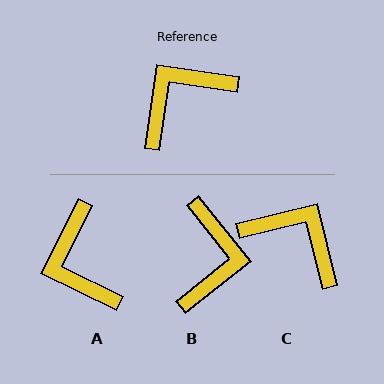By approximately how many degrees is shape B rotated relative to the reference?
Approximately 133 degrees clockwise.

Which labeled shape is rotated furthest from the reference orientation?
B, about 133 degrees away.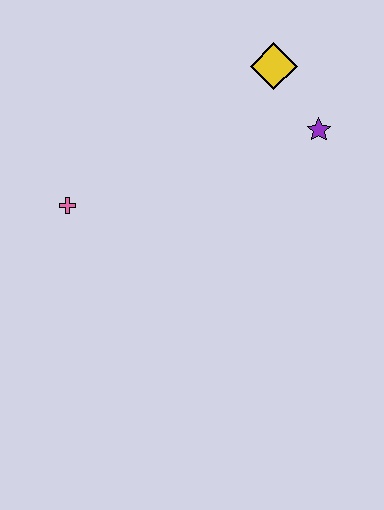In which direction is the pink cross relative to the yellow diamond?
The pink cross is to the left of the yellow diamond.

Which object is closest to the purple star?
The yellow diamond is closest to the purple star.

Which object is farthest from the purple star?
The pink cross is farthest from the purple star.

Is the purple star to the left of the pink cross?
No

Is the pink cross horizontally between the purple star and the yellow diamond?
No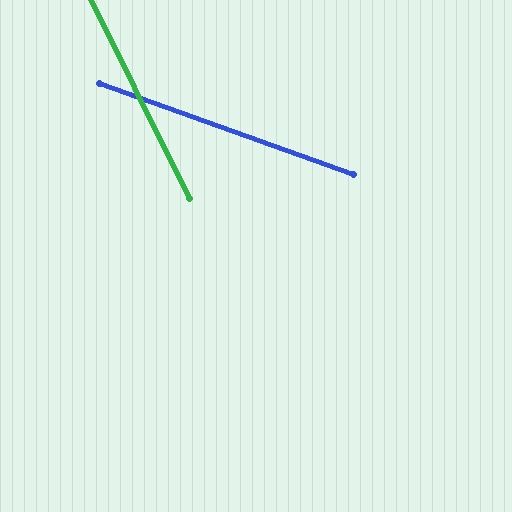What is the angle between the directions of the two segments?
Approximately 44 degrees.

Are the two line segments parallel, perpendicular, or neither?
Neither parallel nor perpendicular — they differ by about 44°.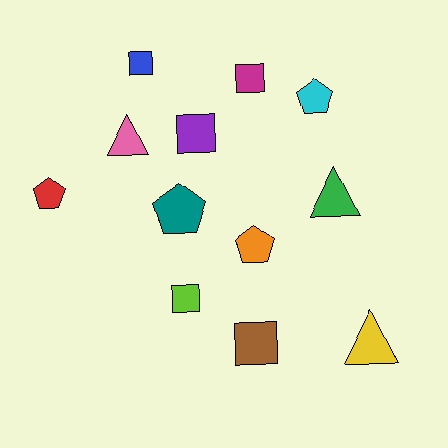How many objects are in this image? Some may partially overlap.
There are 12 objects.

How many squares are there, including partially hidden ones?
There are 5 squares.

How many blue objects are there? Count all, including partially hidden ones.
There is 1 blue object.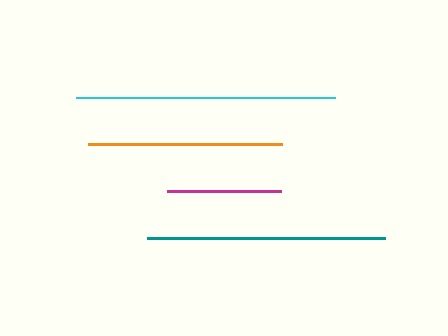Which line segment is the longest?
The cyan line is the longest at approximately 259 pixels.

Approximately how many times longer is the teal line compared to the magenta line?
The teal line is approximately 2.1 times the length of the magenta line.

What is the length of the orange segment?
The orange segment is approximately 194 pixels long.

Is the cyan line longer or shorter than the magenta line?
The cyan line is longer than the magenta line.